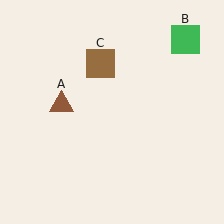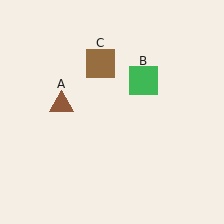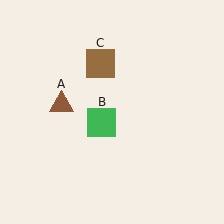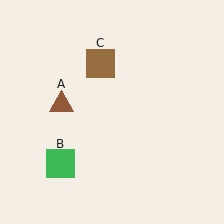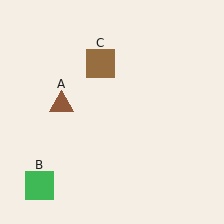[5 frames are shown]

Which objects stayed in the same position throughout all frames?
Brown triangle (object A) and brown square (object C) remained stationary.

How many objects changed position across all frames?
1 object changed position: green square (object B).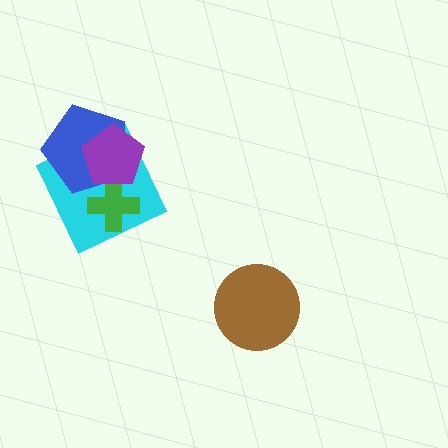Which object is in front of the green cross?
The purple pentagon is in front of the green cross.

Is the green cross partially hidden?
Yes, it is partially covered by another shape.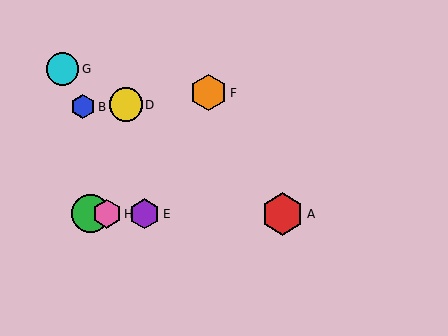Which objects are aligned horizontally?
Objects A, C, E, H are aligned horizontally.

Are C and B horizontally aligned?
No, C is at y≈214 and B is at y≈107.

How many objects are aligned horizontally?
4 objects (A, C, E, H) are aligned horizontally.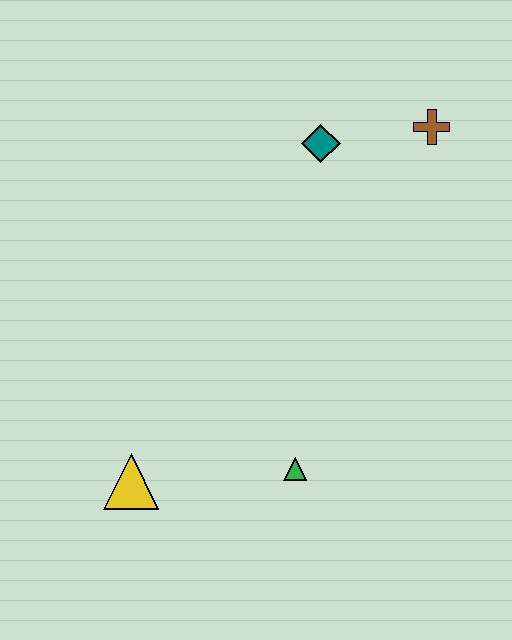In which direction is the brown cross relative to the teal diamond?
The brown cross is to the right of the teal diamond.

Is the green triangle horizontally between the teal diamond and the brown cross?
No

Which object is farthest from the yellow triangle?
The brown cross is farthest from the yellow triangle.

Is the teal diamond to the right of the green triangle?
Yes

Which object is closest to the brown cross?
The teal diamond is closest to the brown cross.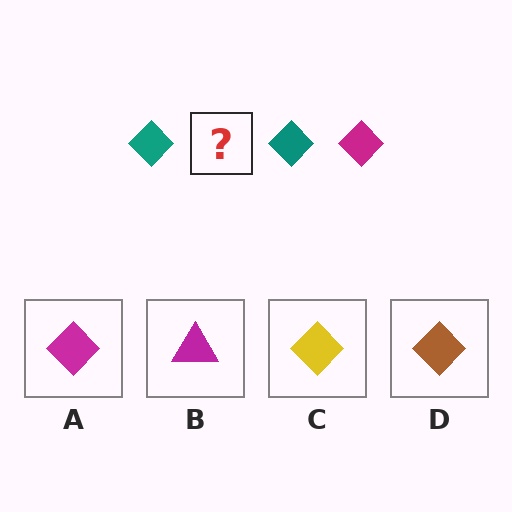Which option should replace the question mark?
Option A.